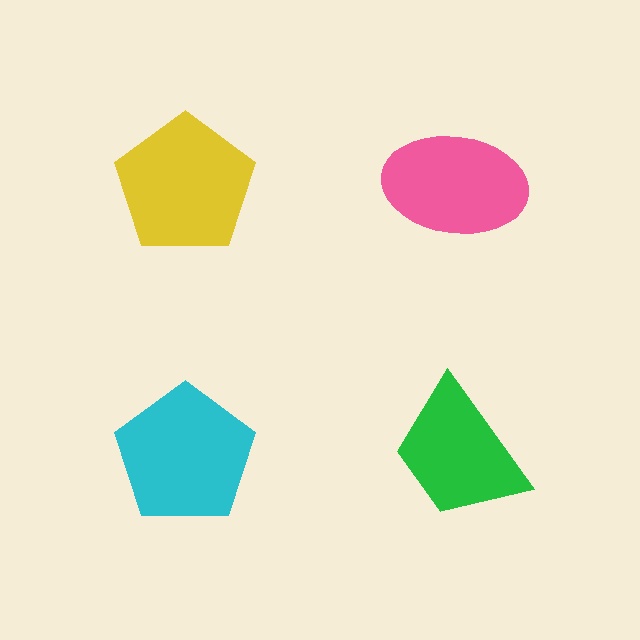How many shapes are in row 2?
2 shapes.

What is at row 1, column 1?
A yellow pentagon.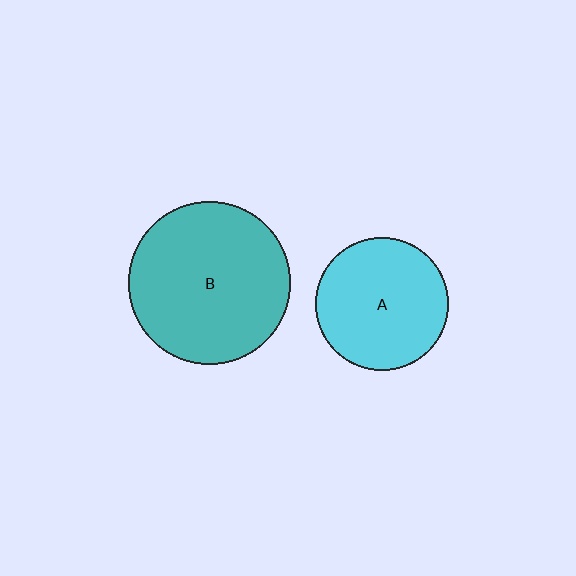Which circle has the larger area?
Circle B (teal).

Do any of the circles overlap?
No, none of the circles overlap.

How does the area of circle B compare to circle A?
Approximately 1.5 times.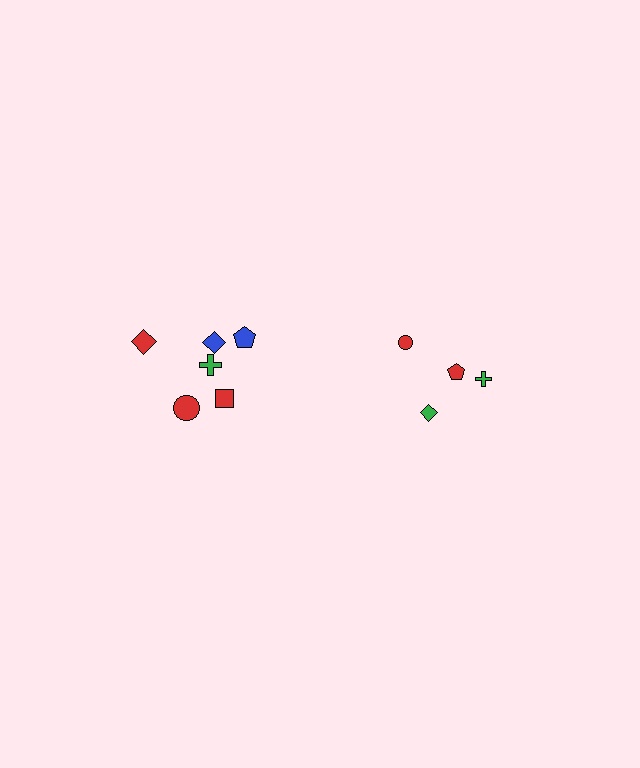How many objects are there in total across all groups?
There are 10 objects.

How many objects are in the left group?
There are 6 objects.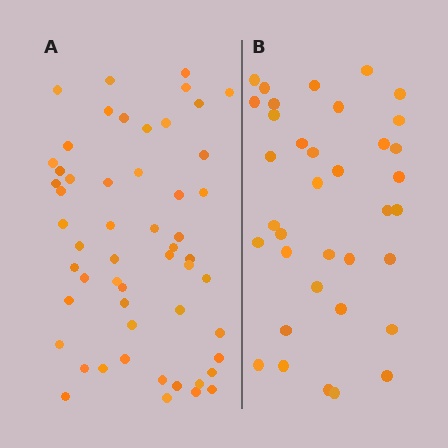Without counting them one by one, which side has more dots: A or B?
Region A (the left region) has more dots.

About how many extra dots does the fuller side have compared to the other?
Region A has approximately 20 more dots than region B.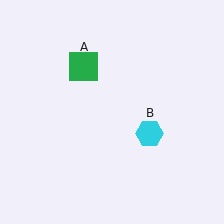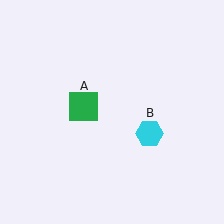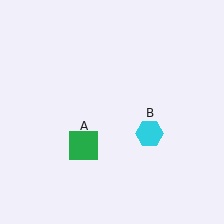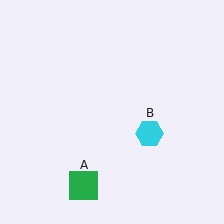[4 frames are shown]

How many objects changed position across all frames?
1 object changed position: green square (object A).